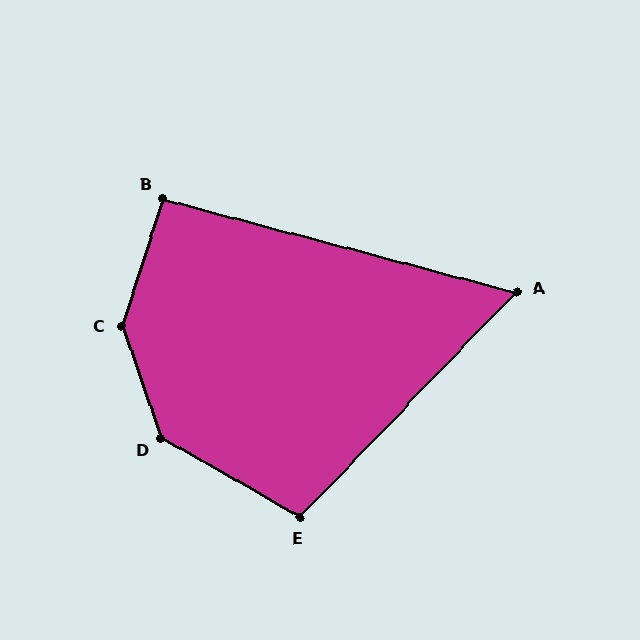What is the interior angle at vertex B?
Approximately 93 degrees (approximately right).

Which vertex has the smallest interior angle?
A, at approximately 61 degrees.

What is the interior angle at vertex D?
Approximately 139 degrees (obtuse).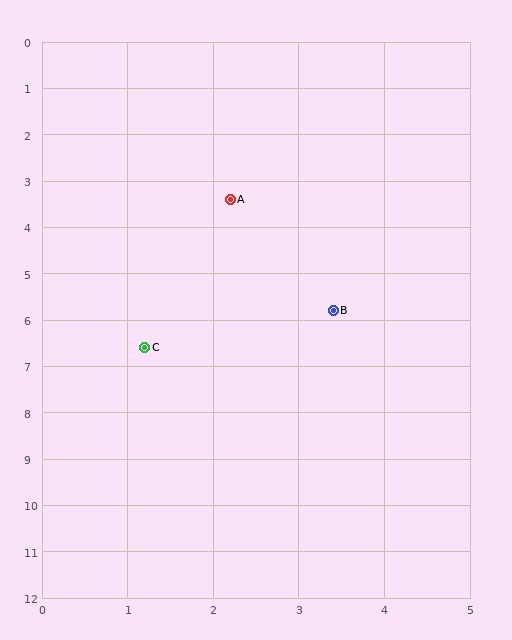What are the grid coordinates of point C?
Point C is at approximately (1.2, 6.6).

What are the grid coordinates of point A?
Point A is at approximately (2.2, 3.4).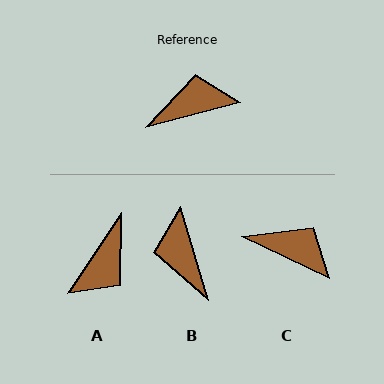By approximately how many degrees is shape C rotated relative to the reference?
Approximately 40 degrees clockwise.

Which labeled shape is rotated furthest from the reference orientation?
A, about 138 degrees away.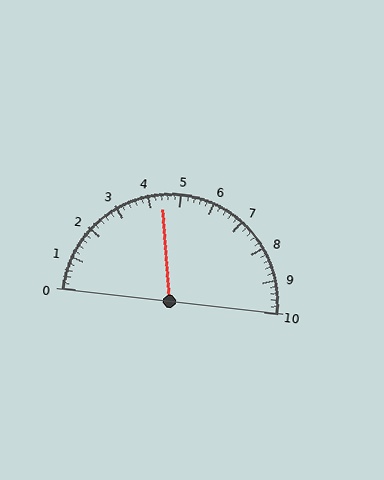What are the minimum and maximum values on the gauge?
The gauge ranges from 0 to 10.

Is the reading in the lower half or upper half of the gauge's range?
The reading is in the lower half of the range (0 to 10).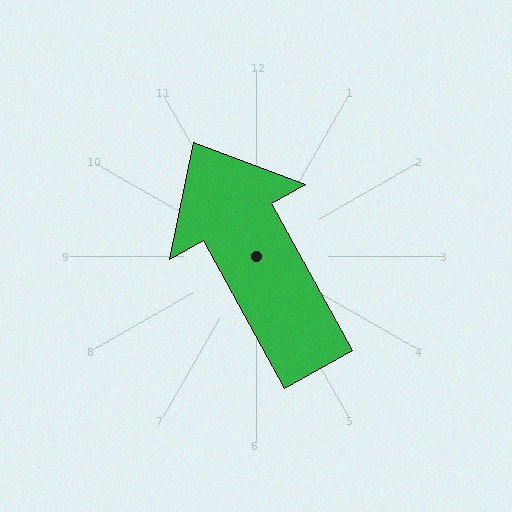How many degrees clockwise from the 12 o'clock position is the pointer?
Approximately 331 degrees.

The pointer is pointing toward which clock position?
Roughly 11 o'clock.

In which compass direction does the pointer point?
Northwest.